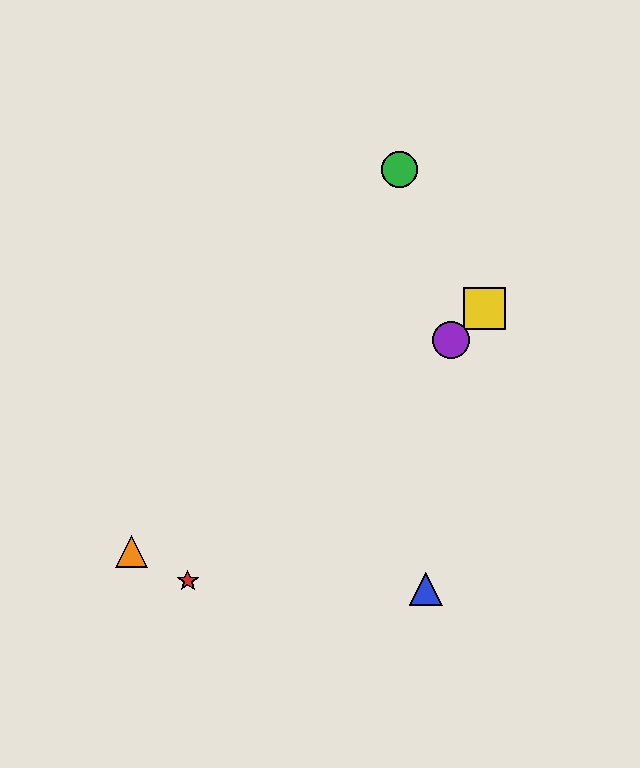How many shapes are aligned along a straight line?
3 shapes (the red star, the yellow square, the purple circle) are aligned along a straight line.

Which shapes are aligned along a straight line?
The red star, the yellow square, the purple circle are aligned along a straight line.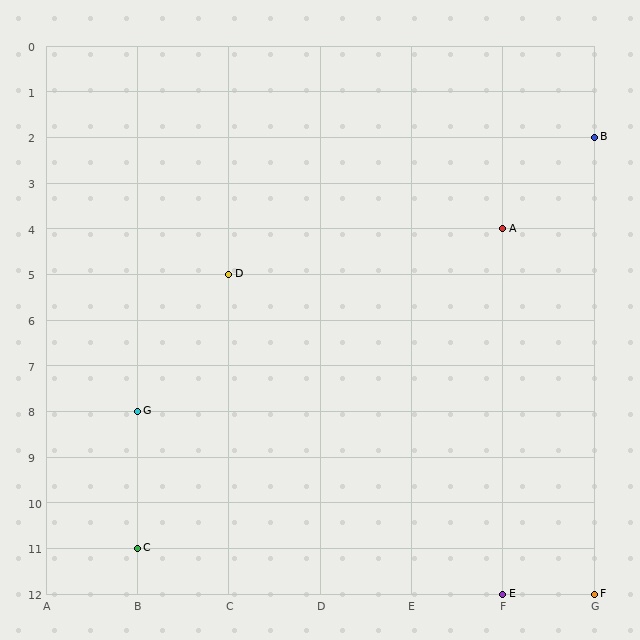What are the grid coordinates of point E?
Point E is at grid coordinates (F, 12).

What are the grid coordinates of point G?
Point G is at grid coordinates (B, 8).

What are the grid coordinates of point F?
Point F is at grid coordinates (G, 12).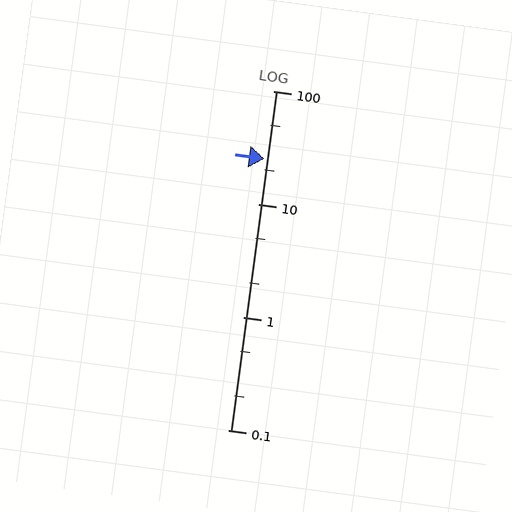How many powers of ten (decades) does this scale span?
The scale spans 3 decades, from 0.1 to 100.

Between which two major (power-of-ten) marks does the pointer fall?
The pointer is between 10 and 100.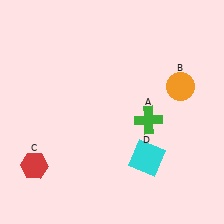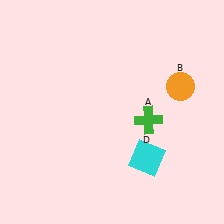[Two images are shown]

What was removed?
The red hexagon (C) was removed in Image 2.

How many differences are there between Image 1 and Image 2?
There is 1 difference between the two images.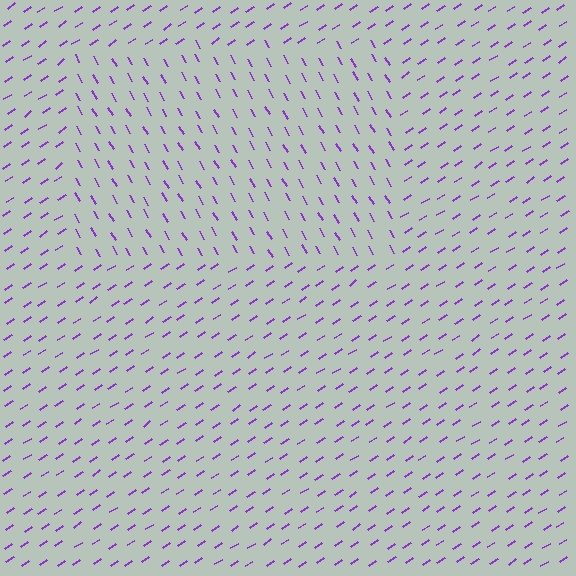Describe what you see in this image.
The image is filled with small purple line segments. A rectangle region in the image has lines oriented differently from the surrounding lines, creating a visible texture boundary.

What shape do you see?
I see a rectangle.